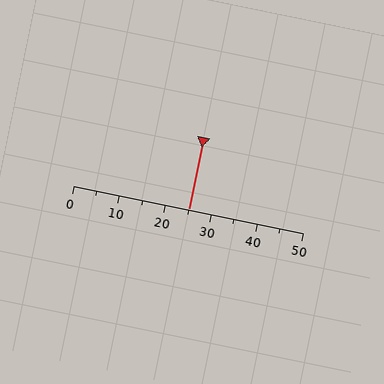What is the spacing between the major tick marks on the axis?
The major ticks are spaced 10 apart.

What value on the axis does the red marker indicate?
The marker indicates approximately 25.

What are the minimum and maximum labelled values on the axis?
The axis runs from 0 to 50.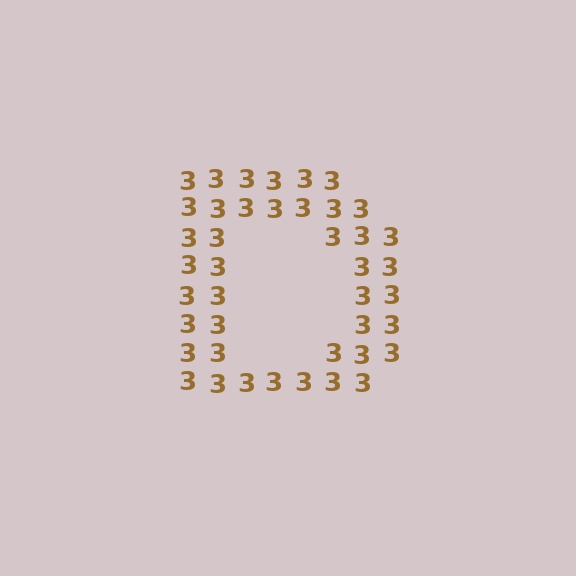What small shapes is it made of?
It is made of small digit 3's.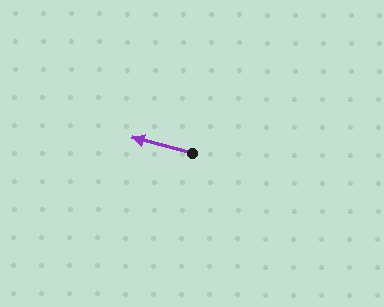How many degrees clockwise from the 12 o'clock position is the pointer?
Approximately 285 degrees.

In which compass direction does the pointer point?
West.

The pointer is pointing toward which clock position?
Roughly 10 o'clock.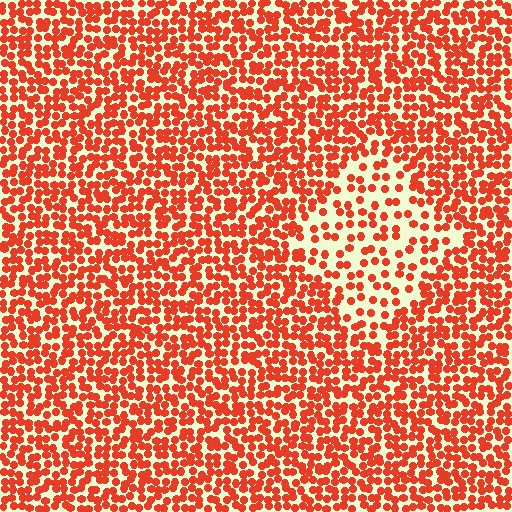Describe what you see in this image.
The image contains small red elements arranged at two different densities. A diamond-shaped region is visible where the elements are less densely packed than the surrounding area.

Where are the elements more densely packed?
The elements are more densely packed outside the diamond boundary.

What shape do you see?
I see a diamond.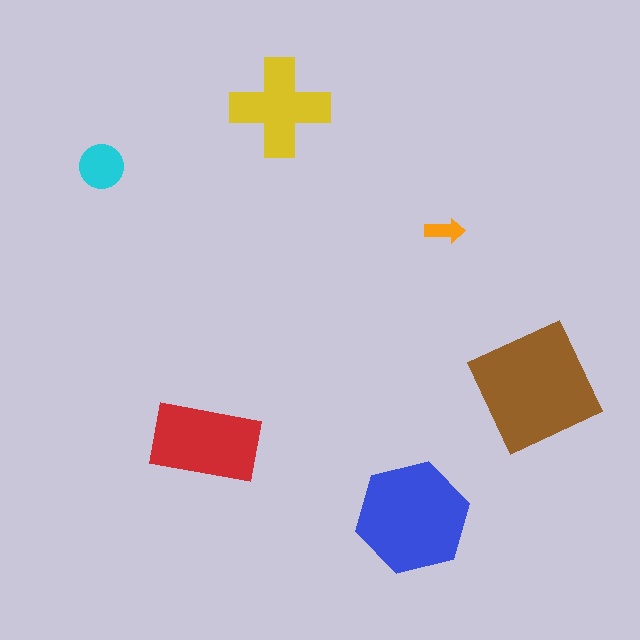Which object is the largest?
The brown square.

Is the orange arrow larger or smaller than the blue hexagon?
Smaller.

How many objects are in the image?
There are 6 objects in the image.